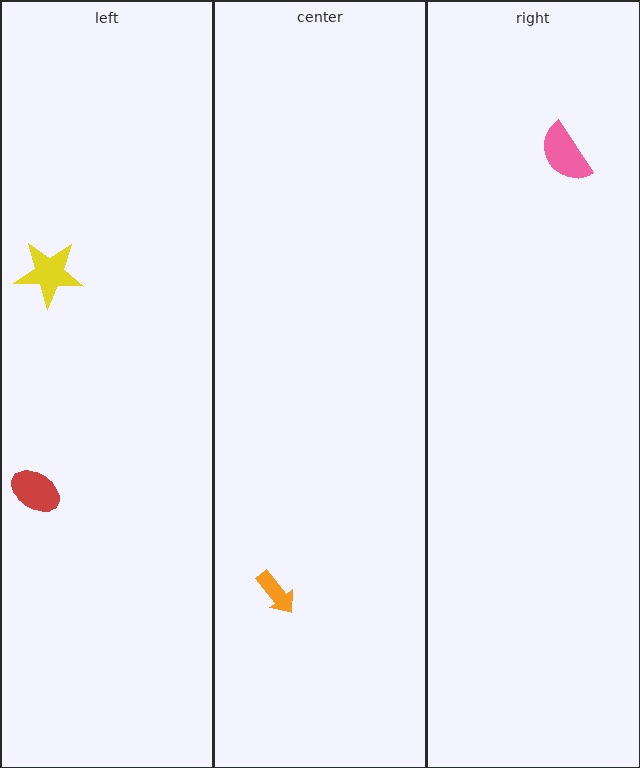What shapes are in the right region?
The pink semicircle.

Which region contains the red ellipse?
The left region.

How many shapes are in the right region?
1.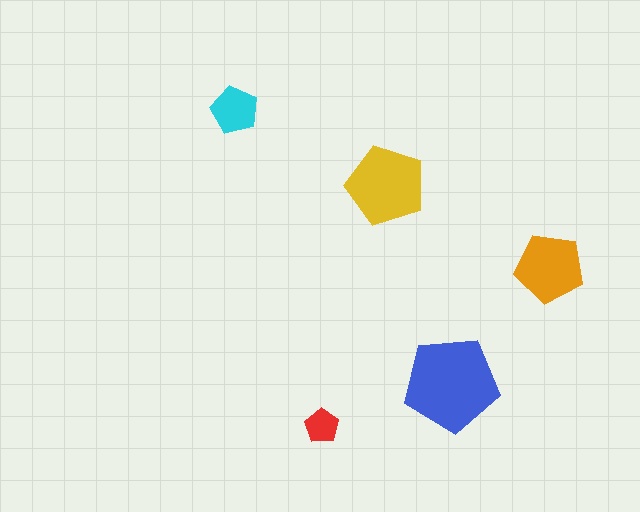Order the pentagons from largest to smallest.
the blue one, the yellow one, the orange one, the cyan one, the red one.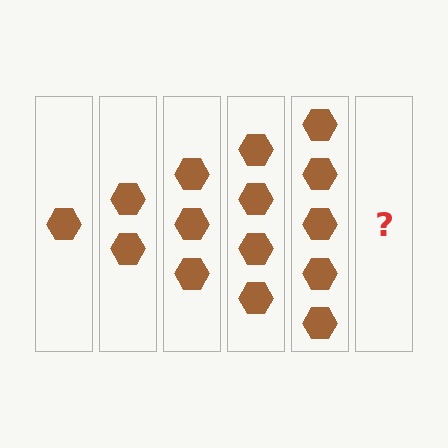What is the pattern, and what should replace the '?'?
The pattern is that each step adds one more hexagon. The '?' should be 6 hexagons.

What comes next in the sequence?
The next element should be 6 hexagons.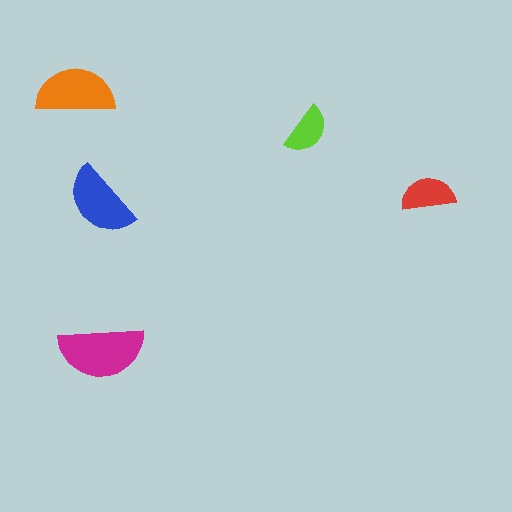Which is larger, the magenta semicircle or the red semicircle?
The magenta one.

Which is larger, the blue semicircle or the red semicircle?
The blue one.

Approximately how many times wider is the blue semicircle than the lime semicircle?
About 1.5 times wider.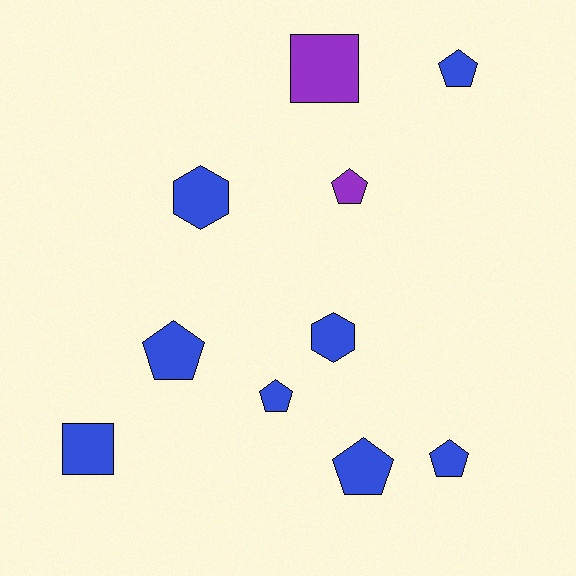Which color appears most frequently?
Blue, with 8 objects.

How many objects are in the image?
There are 10 objects.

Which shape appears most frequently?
Pentagon, with 6 objects.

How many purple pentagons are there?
There is 1 purple pentagon.